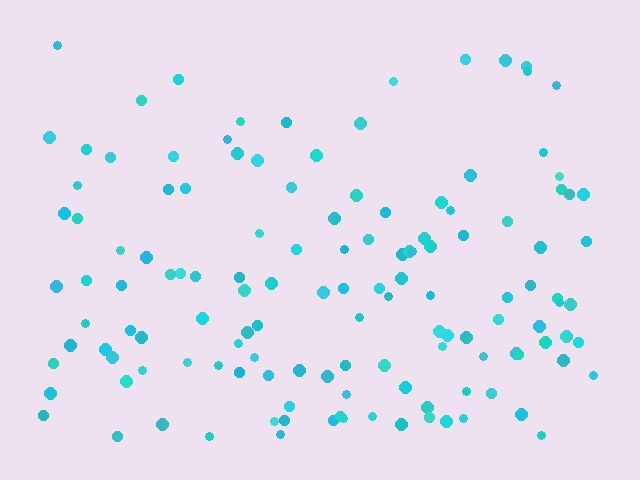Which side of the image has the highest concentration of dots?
The bottom.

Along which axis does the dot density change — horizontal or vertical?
Vertical.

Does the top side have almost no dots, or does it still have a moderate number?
Still a moderate number, just noticeably fewer than the bottom.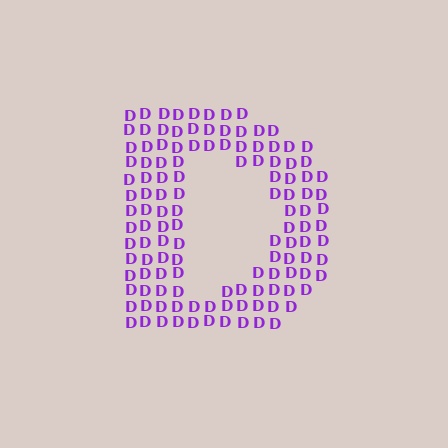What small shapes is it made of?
It is made of small letter D's.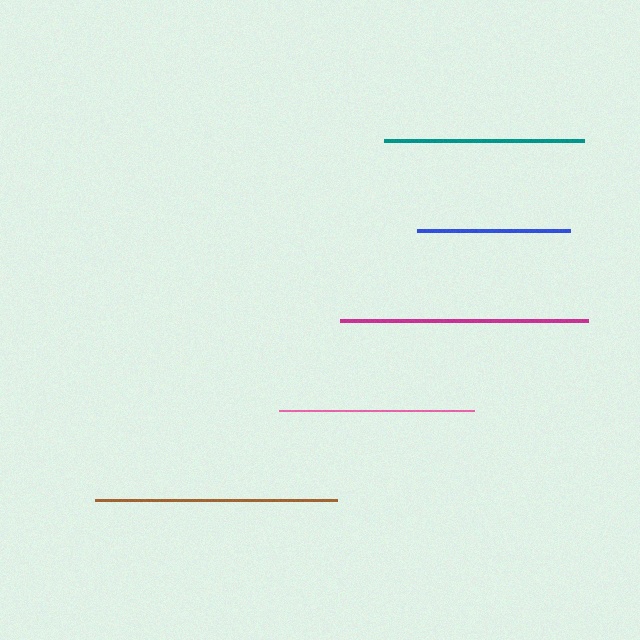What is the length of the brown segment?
The brown segment is approximately 242 pixels long.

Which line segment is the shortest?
The blue line is the shortest at approximately 153 pixels.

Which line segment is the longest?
The magenta line is the longest at approximately 248 pixels.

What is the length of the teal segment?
The teal segment is approximately 200 pixels long.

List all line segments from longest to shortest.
From longest to shortest: magenta, brown, teal, pink, blue.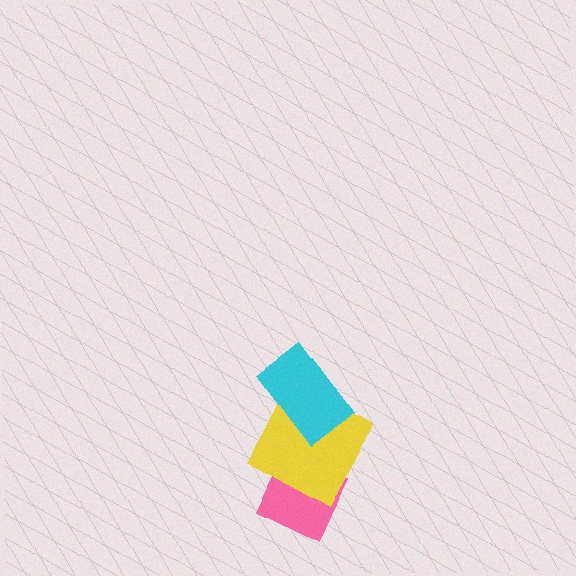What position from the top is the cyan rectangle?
The cyan rectangle is 1st from the top.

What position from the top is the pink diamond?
The pink diamond is 3rd from the top.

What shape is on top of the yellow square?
The cyan rectangle is on top of the yellow square.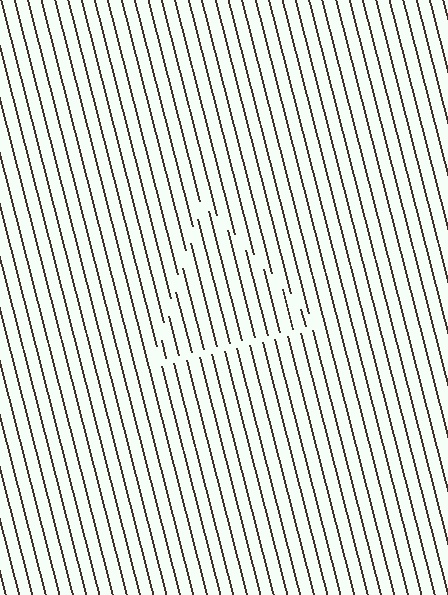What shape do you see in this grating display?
An illusory triangle. The interior of the shape contains the same grating, shifted by half a period — the contour is defined by the phase discontinuity where line-ends from the inner and outer gratings abut.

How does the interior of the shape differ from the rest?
The interior of the shape contains the same grating, shifted by half a period — the contour is defined by the phase discontinuity where line-ends from the inner and outer gratings abut.